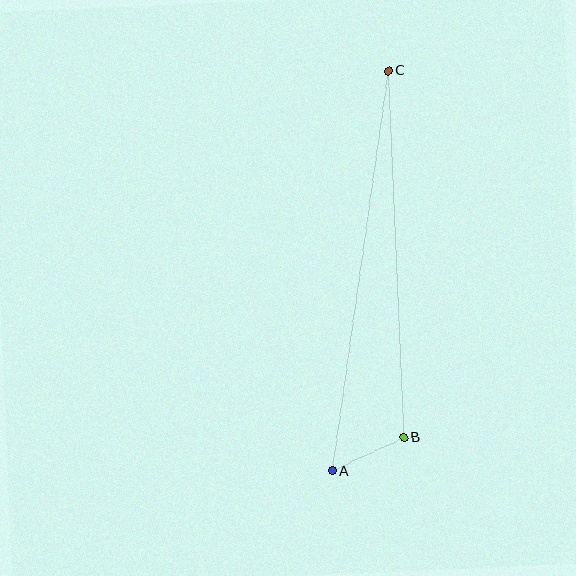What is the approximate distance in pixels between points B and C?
The distance between B and C is approximately 367 pixels.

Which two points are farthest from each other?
Points A and C are farthest from each other.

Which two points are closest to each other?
Points A and B are closest to each other.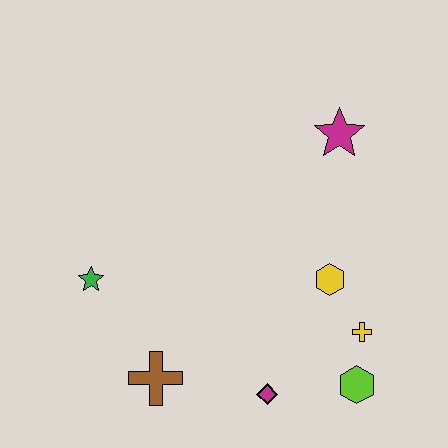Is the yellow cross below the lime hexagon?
No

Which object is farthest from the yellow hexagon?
The green star is farthest from the yellow hexagon.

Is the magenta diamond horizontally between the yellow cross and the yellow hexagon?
No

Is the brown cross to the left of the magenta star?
Yes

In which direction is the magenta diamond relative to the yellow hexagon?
The magenta diamond is below the yellow hexagon.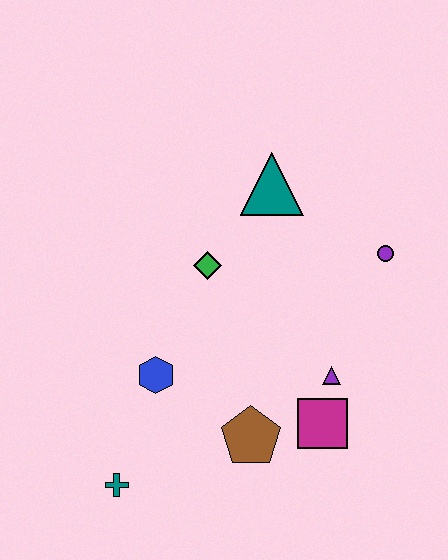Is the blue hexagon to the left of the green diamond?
Yes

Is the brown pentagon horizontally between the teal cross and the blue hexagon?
No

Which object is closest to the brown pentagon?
The magenta square is closest to the brown pentagon.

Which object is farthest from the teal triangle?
The teal cross is farthest from the teal triangle.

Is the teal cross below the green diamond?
Yes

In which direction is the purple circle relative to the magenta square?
The purple circle is above the magenta square.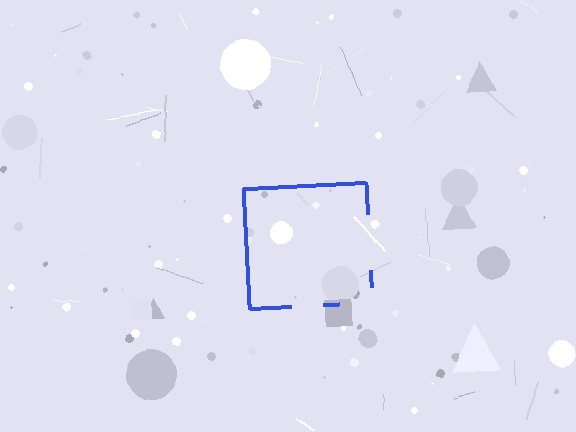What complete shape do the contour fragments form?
The contour fragments form a square.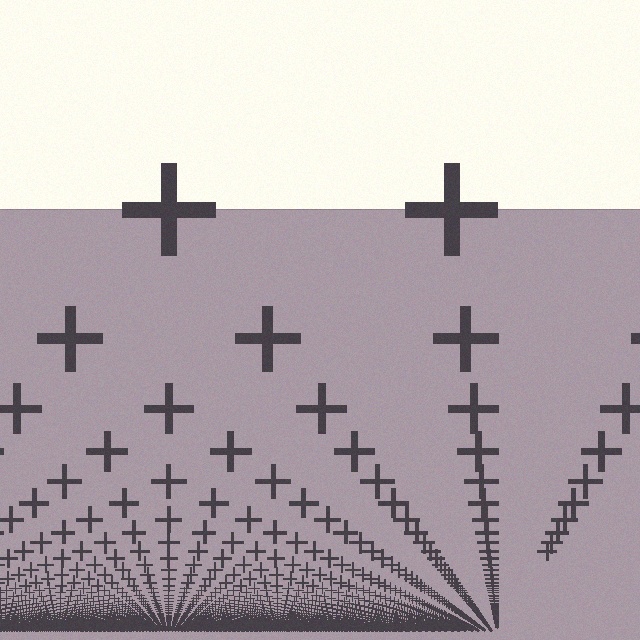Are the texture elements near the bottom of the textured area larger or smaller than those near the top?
Smaller. The gradient is inverted — elements near the bottom are smaller and denser.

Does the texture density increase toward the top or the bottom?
Density increases toward the bottom.